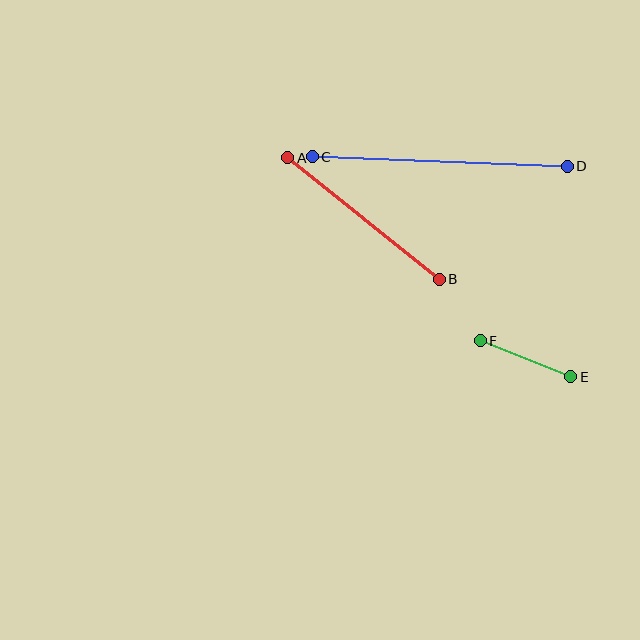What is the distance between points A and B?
The distance is approximately 194 pixels.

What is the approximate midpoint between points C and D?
The midpoint is at approximately (440, 161) pixels.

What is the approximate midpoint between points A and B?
The midpoint is at approximately (364, 219) pixels.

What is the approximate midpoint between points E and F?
The midpoint is at approximately (526, 359) pixels.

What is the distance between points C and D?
The distance is approximately 255 pixels.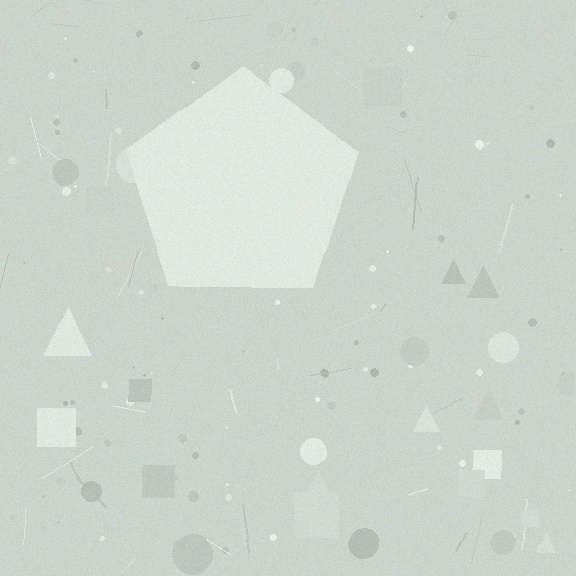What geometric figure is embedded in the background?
A pentagon is embedded in the background.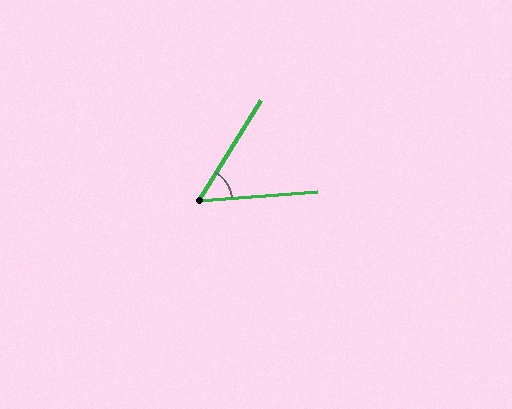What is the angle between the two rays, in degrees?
Approximately 54 degrees.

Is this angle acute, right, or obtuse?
It is acute.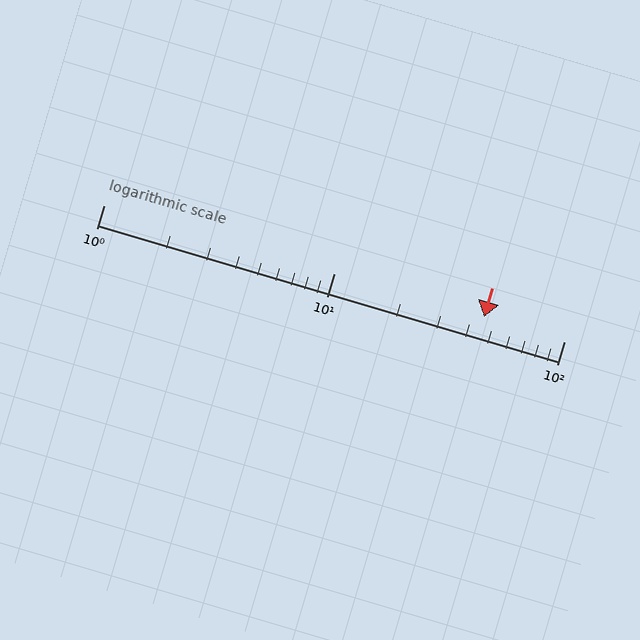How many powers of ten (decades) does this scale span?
The scale spans 2 decades, from 1 to 100.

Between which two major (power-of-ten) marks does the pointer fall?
The pointer is between 10 and 100.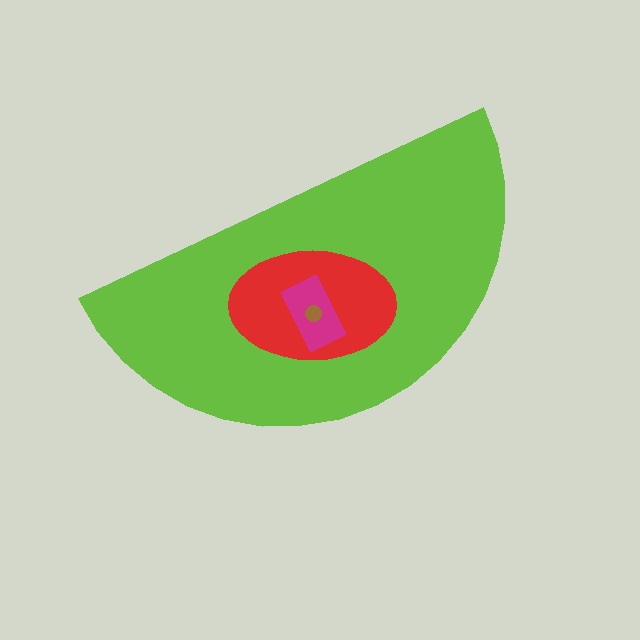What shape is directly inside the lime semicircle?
The red ellipse.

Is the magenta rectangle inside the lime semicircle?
Yes.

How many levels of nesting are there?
4.